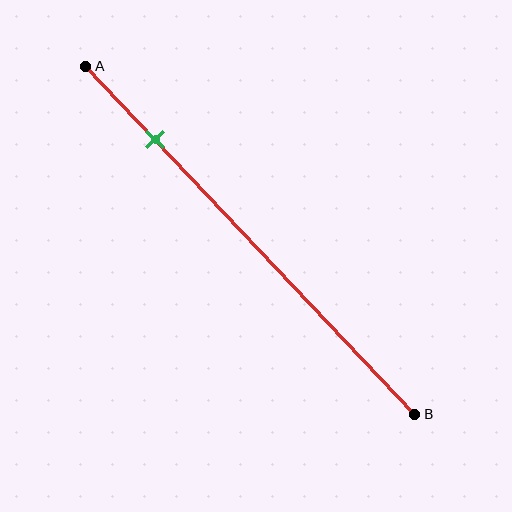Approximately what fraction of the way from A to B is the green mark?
The green mark is approximately 20% of the way from A to B.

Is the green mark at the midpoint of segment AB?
No, the mark is at about 20% from A, not at the 50% midpoint.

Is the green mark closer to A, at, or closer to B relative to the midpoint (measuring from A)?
The green mark is closer to point A than the midpoint of segment AB.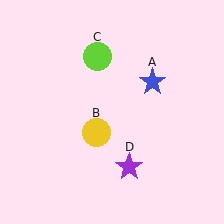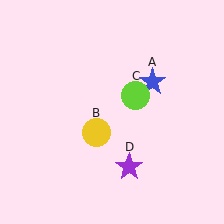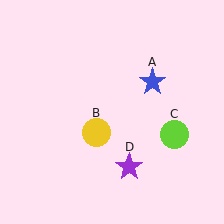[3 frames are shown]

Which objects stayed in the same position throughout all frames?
Blue star (object A) and yellow circle (object B) and purple star (object D) remained stationary.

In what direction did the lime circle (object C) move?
The lime circle (object C) moved down and to the right.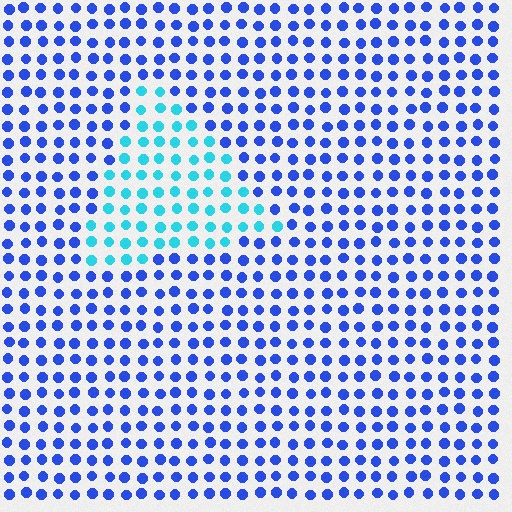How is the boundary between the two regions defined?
The boundary is defined purely by a slight shift in hue (about 45 degrees). Spacing, size, and orientation are identical on both sides.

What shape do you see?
I see a triangle.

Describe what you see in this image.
The image is filled with small blue elements in a uniform arrangement. A triangle-shaped region is visible where the elements are tinted to a slightly different hue, forming a subtle color boundary.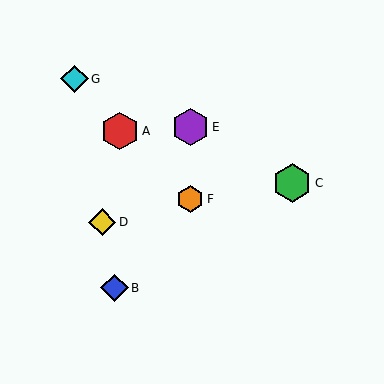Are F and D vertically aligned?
No, F is at x≈190 and D is at x≈102.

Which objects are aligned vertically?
Objects E, F are aligned vertically.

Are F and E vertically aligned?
Yes, both are at x≈190.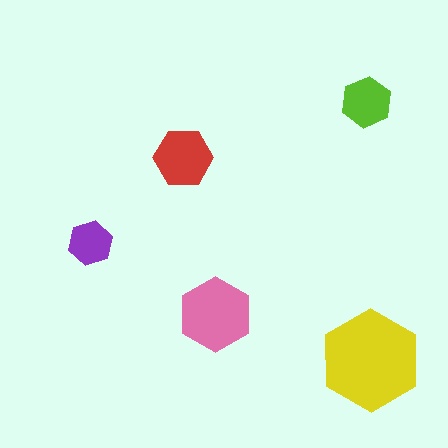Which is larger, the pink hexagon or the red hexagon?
The pink one.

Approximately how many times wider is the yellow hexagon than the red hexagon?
About 1.5 times wider.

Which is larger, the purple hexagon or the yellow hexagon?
The yellow one.